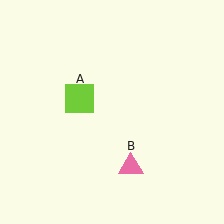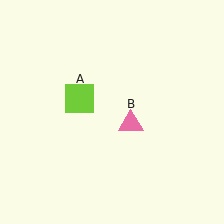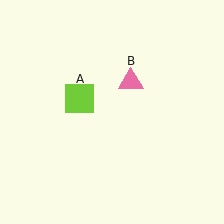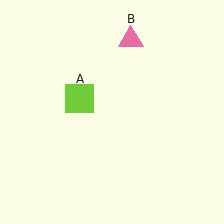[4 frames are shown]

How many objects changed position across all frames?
1 object changed position: pink triangle (object B).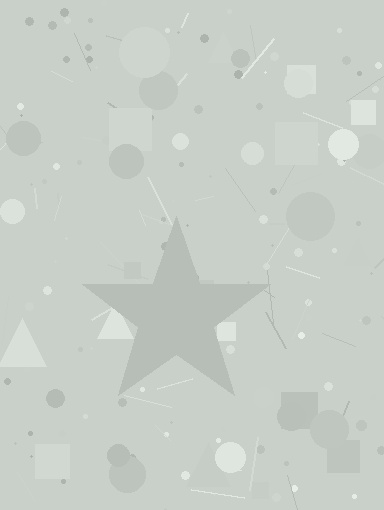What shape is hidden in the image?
A star is hidden in the image.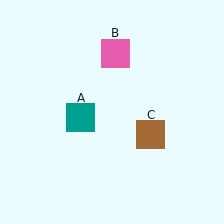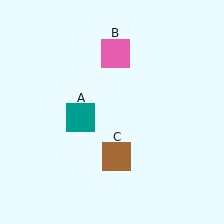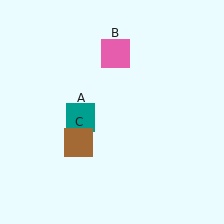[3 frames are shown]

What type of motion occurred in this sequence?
The brown square (object C) rotated clockwise around the center of the scene.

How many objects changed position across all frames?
1 object changed position: brown square (object C).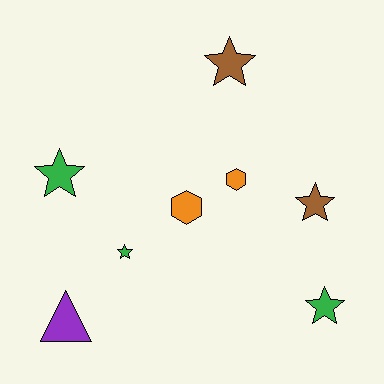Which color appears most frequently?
Green, with 3 objects.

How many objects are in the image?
There are 8 objects.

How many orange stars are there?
There are no orange stars.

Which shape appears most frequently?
Star, with 5 objects.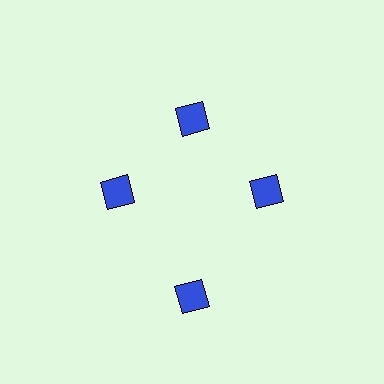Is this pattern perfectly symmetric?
No. The 4 blue diamonds are arranged in a ring, but one element near the 6 o'clock position is pushed outward from the center, breaking the 4-fold rotational symmetry.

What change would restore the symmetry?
The symmetry would be restored by moving it inward, back onto the ring so that all 4 diamonds sit at equal angles and equal distance from the center.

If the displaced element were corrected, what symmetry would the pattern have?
It would have 4-fold rotational symmetry — the pattern would map onto itself every 90 degrees.